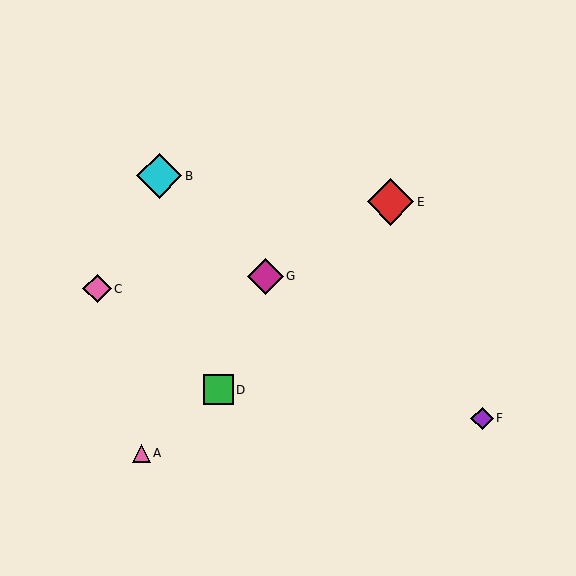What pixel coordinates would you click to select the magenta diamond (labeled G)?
Click at (265, 276) to select the magenta diamond G.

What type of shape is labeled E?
Shape E is a red diamond.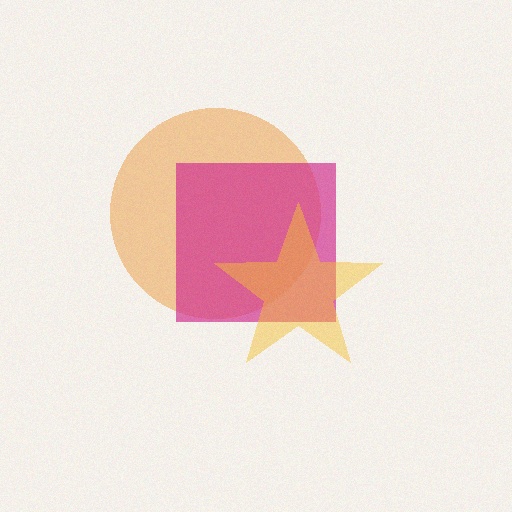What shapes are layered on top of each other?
The layered shapes are: an orange circle, a magenta square, a yellow star.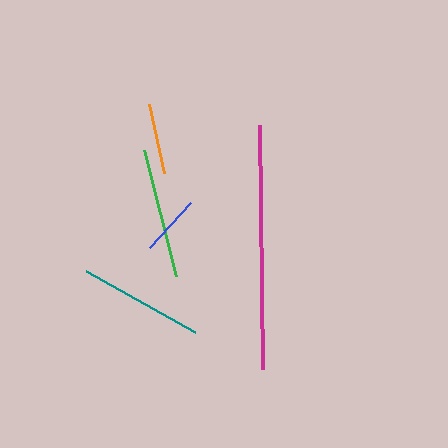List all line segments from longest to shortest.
From longest to shortest: magenta, green, teal, orange, blue.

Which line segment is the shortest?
The blue line is the shortest at approximately 61 pixels.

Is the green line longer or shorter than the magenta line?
The magenta line is longer than the green line.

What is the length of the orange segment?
The orange segment is approximately 71 pixels long.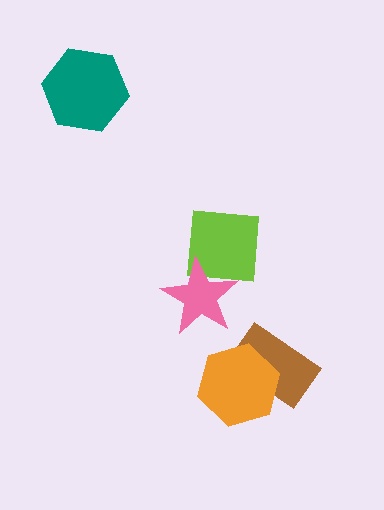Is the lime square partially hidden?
Yes, it is partially covered by another shape.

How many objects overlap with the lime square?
1 object overlaps with the lime square.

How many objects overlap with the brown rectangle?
1 object overlaps with the brown rectangle.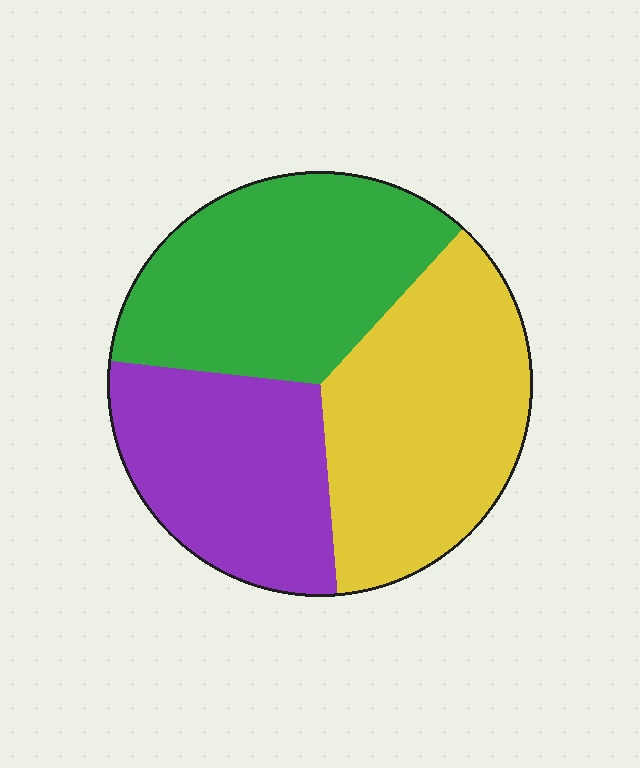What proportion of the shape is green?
Green takes up between a third and a half of the shape.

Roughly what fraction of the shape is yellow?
Yellow takes up about three eighths (3/8) of the shape.